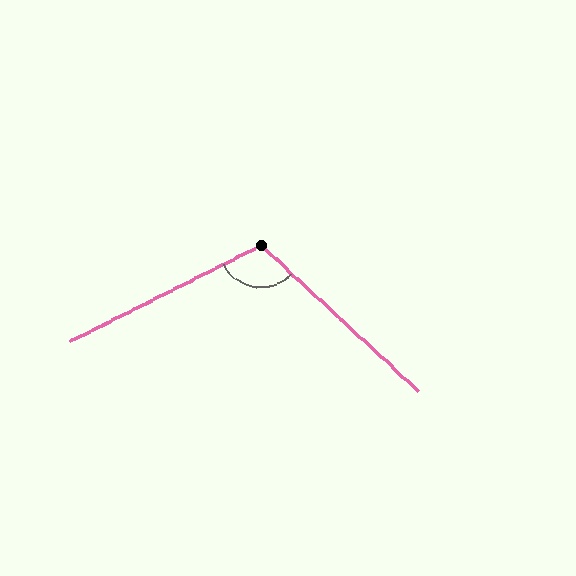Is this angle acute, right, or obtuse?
It is obtuse.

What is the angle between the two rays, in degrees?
Approximately 110 degrees.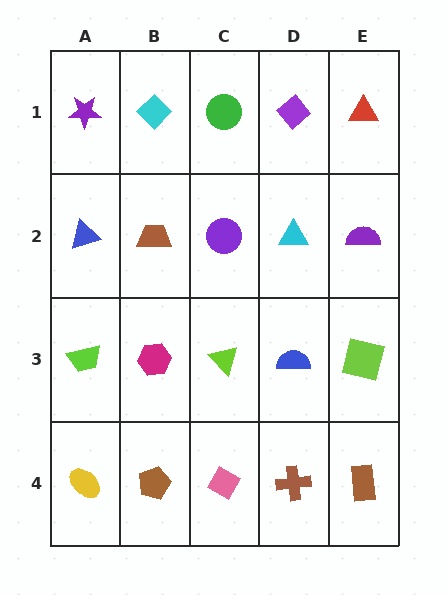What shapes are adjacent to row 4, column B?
A magenta hexagon (row 3, column B), a yellow ellipse (row 4, column A), a pink diamond (row 4, column C).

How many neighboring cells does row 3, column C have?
4.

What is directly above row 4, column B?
A magenta hexagon.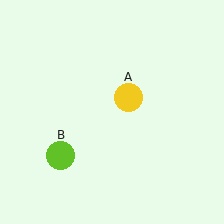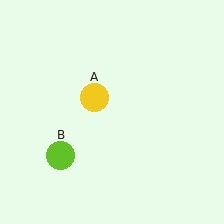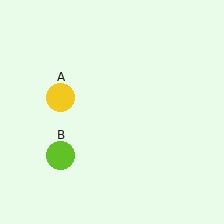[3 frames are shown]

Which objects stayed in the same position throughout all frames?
Lime circle (object B) remained stationary.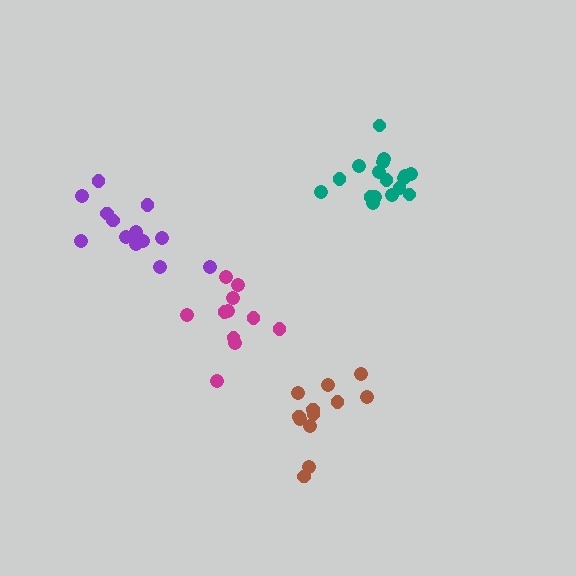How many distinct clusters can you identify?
There are 4 distinct clusters.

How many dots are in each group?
Group 1: 13 dots, Group 2: 17 dots, Group 3: 11 dots, Group 4: 12 dots (53 total).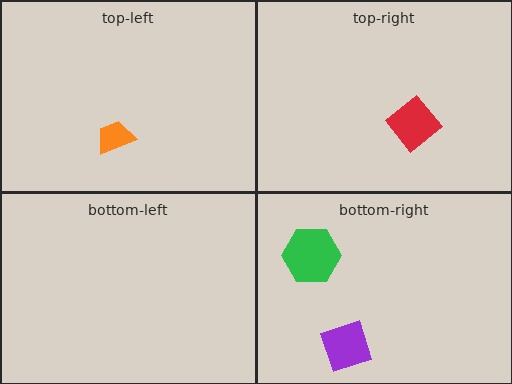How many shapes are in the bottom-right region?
2.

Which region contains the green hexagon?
The bottom-right region.